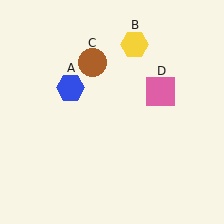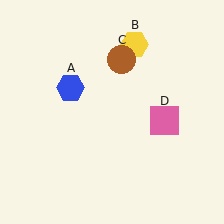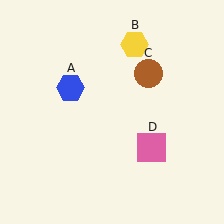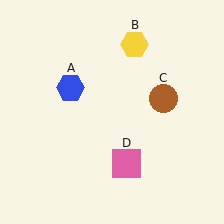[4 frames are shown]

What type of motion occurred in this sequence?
The brown circle (object C), pink square (object D) rotated clockwise around the center of the scene.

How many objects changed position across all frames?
2 objects changed position: brown circle (object C), pink square (object D).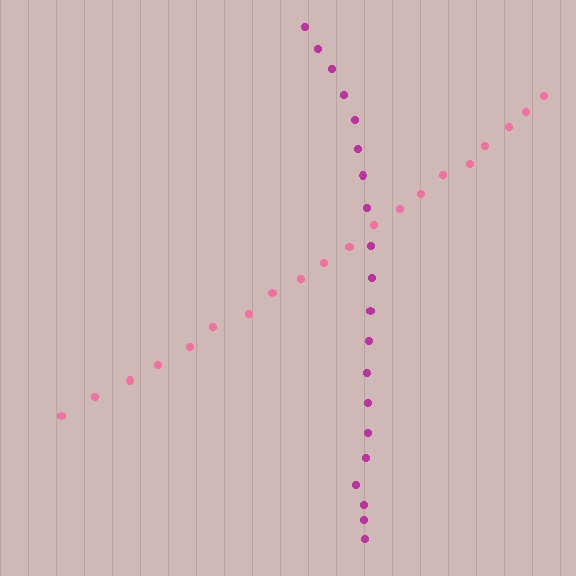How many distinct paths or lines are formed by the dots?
There are 2 distinct paths.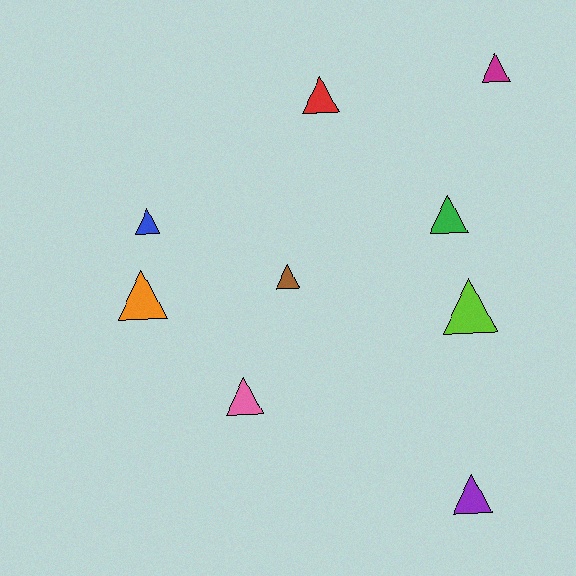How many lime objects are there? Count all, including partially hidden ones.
There is 1 lime object.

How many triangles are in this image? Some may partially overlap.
There are 9 triangles.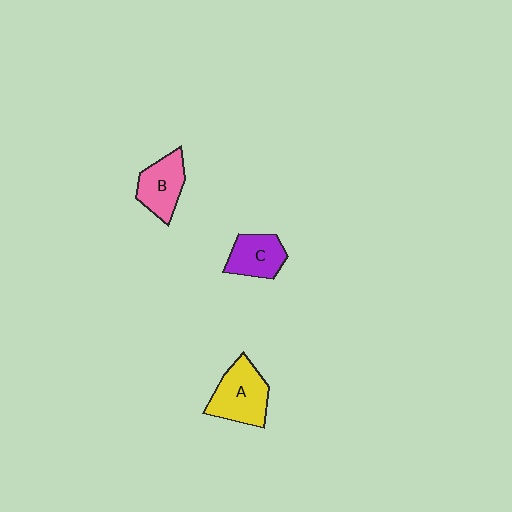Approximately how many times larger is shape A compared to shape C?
Approximately 1.4 times.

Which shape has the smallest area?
Shape C (purple).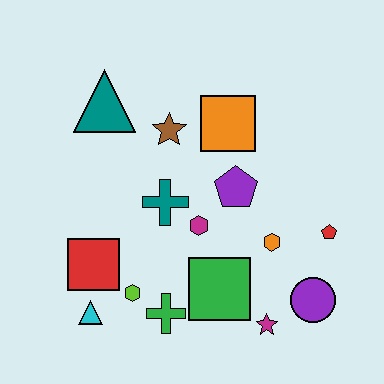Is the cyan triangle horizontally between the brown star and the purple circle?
No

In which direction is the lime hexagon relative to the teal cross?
The lime hexagon is below the teal cross.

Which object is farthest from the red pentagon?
The teal triangle is farthest from the red pentagon.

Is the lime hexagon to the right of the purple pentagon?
No